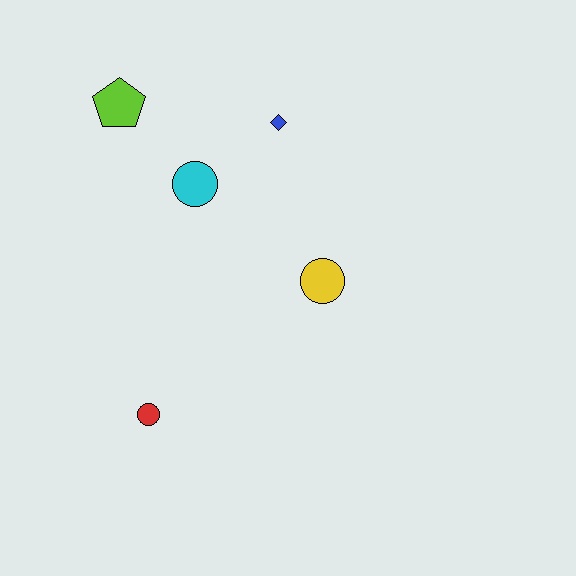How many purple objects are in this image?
There are no purple objects.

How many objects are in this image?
There are 5 objects.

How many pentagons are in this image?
There is 1 pentagon.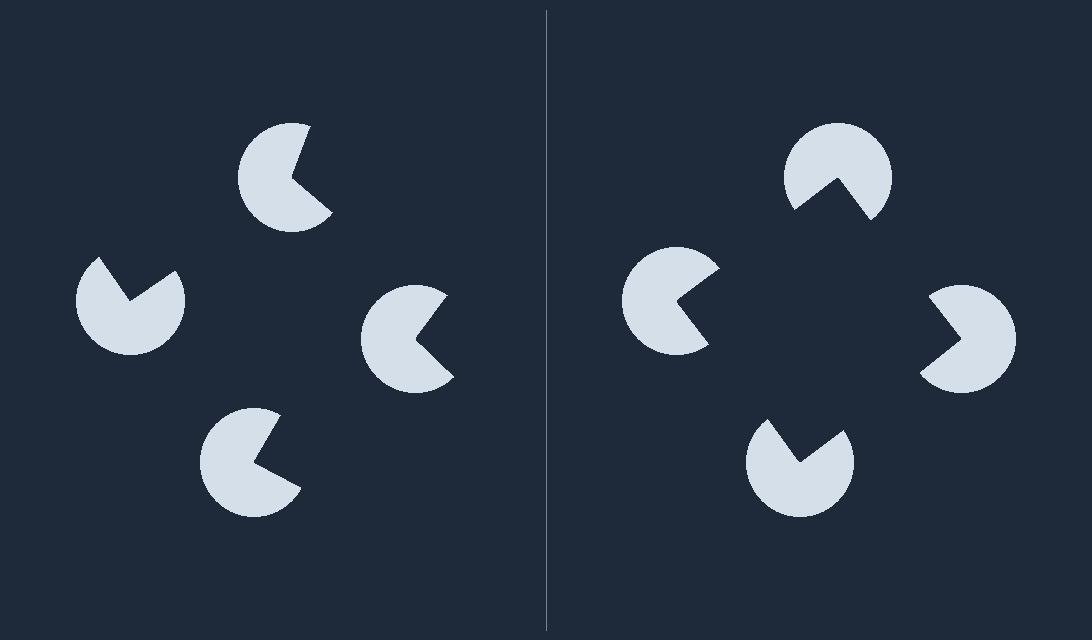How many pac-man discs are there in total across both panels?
8 — 4 on each side.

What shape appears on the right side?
An illusory square.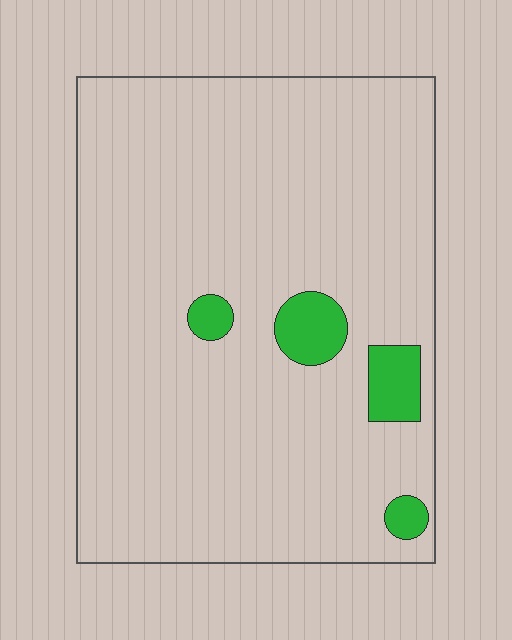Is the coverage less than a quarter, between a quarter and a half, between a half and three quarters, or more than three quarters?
Less than a quarter.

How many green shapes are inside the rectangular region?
4.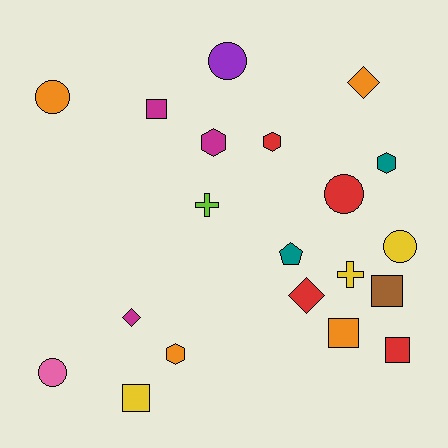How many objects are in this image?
There are 20 objects.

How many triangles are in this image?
There are no triangles.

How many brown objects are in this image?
There is 1 brown object.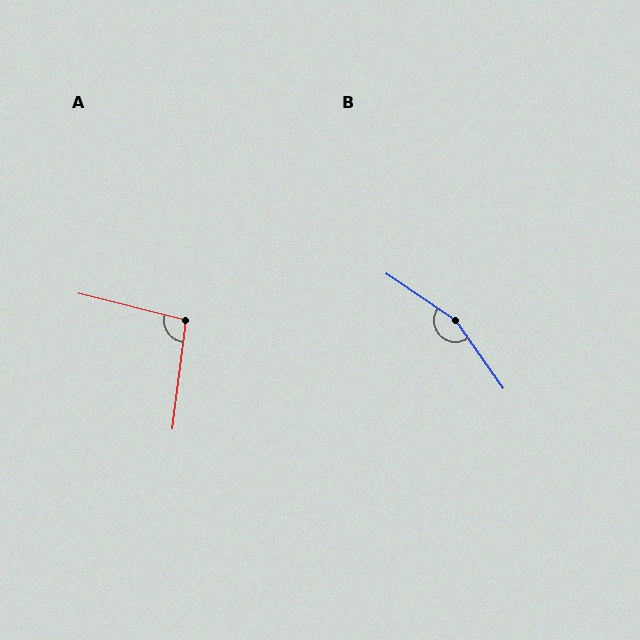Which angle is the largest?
B, at approximately 160 degrees.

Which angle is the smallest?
A, at approximately 97 degrees.